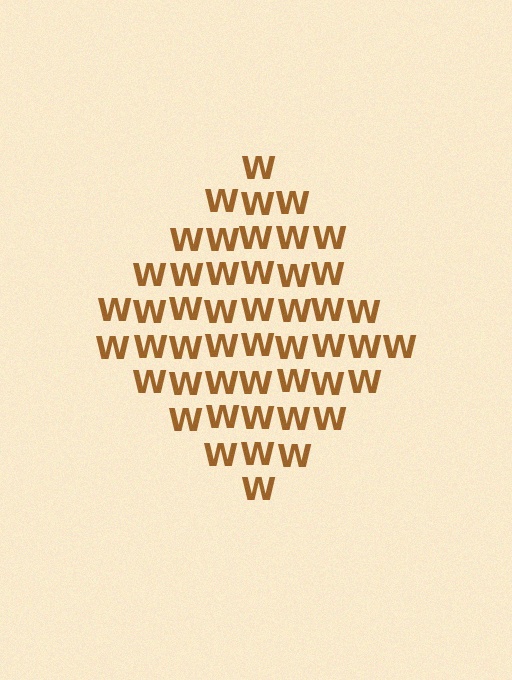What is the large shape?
The large shape is a diamond.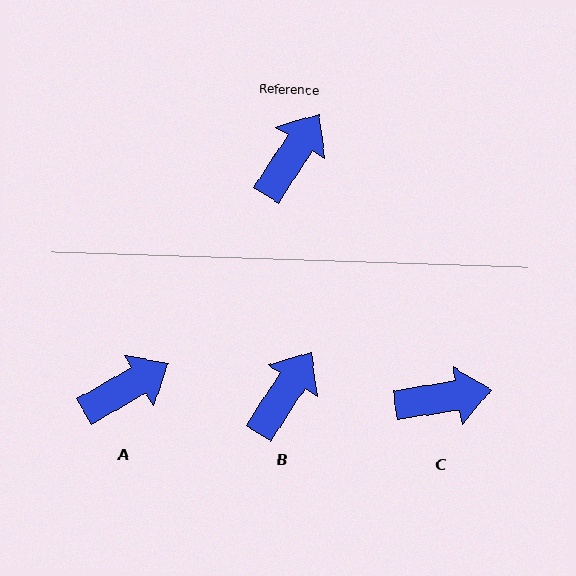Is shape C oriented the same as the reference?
No, it is off by about 48 degrees.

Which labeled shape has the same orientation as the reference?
B.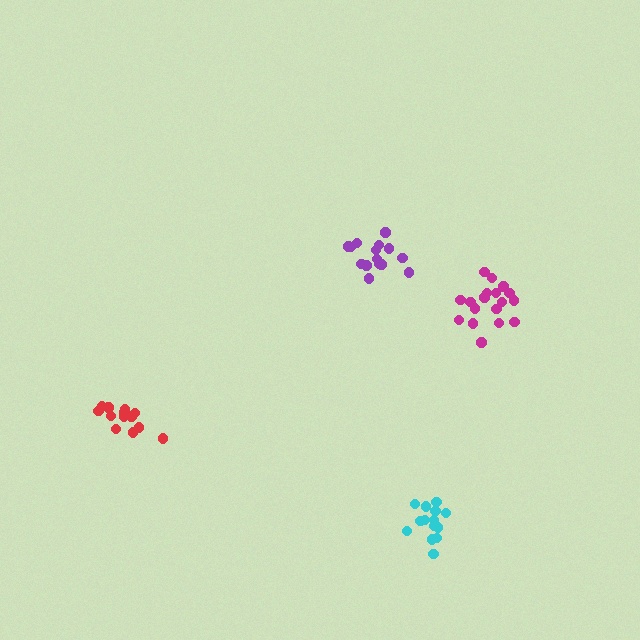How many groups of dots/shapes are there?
There are 4 groups.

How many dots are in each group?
Group 1: 15 dots, Group 2: 14 dots, Group 3: 18 dots, Group 4: 14 dots (61 total).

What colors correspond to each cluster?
The clusters are colored: purple, cyan, magenta, red.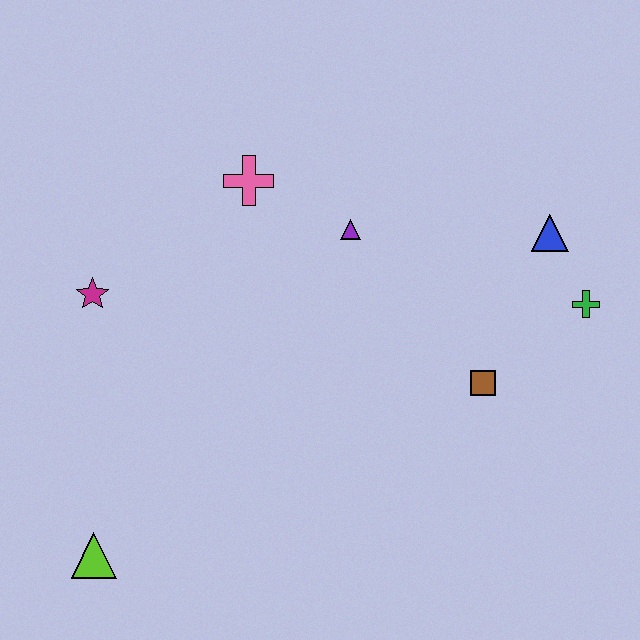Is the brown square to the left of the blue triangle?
Yes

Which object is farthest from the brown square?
The lime triangle is farthest from the brown square.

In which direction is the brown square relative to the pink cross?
The brown square is to the right of the pink cross.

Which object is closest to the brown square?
The green cross is closest to the brown square.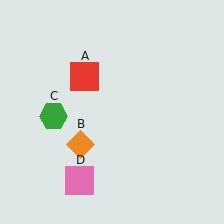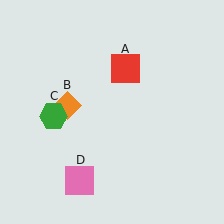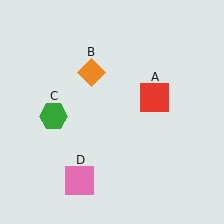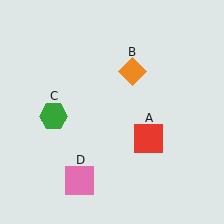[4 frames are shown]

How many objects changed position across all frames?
2 objects changed position: red square (object A), orange diamond (object B).